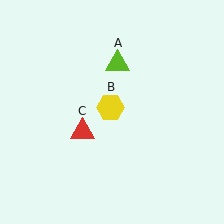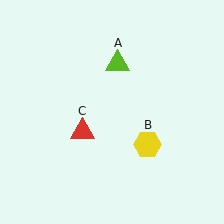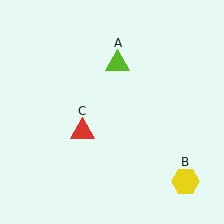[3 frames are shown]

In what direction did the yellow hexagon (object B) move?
The yellow hexagon (object B) moved down and to the right.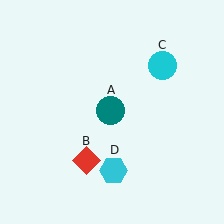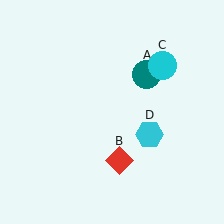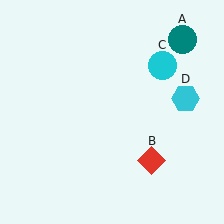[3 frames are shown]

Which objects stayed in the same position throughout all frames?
Cyan circle (object C) remained stationary.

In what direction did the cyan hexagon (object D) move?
The cyan hexagon (object D) moved up and to the right.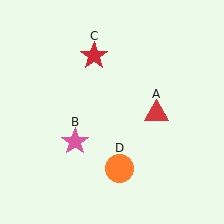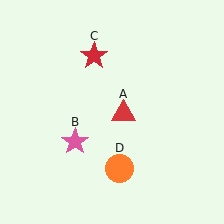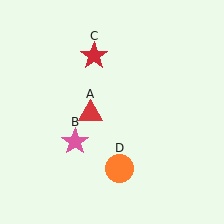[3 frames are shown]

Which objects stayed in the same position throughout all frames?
Pink star (object B) and red star (object C) and orange circle (object D) remained stationary.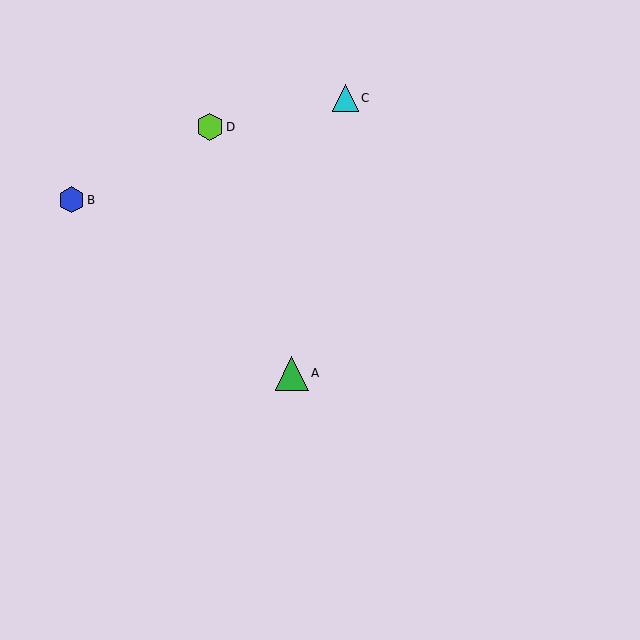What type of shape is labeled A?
Shape A is a green triangle.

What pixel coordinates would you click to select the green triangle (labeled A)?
Click at (292, 374) to select the green triangle A.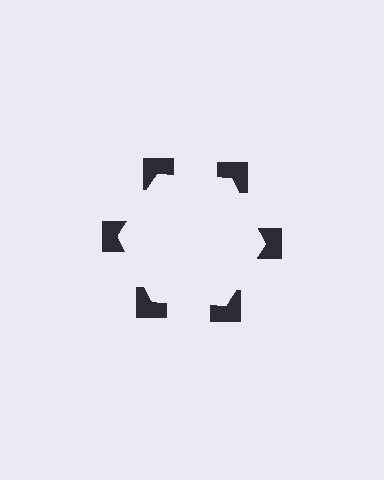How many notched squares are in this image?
There are 6 — one at each vertex of the illusory hexagon.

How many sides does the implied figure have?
6 sides.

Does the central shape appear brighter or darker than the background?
It typically appears slightly brighter than the background, even though no actual brightness change is drawn.